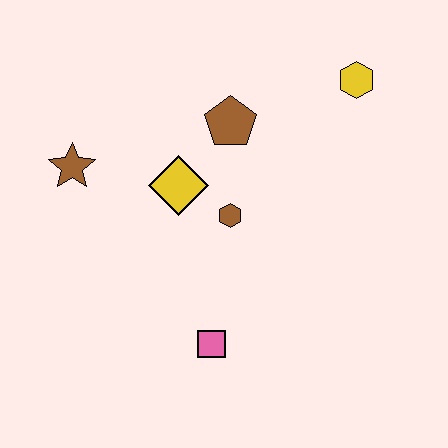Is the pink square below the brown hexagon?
Yes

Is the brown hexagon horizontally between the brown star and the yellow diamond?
No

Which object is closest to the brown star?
The yellow diamond is closest to the brown star.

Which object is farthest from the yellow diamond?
The yellow hexagon is farthest from the yellow diamond.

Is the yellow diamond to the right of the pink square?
No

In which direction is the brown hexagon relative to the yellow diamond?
The brown hexagon is to the right of the yellow diamond.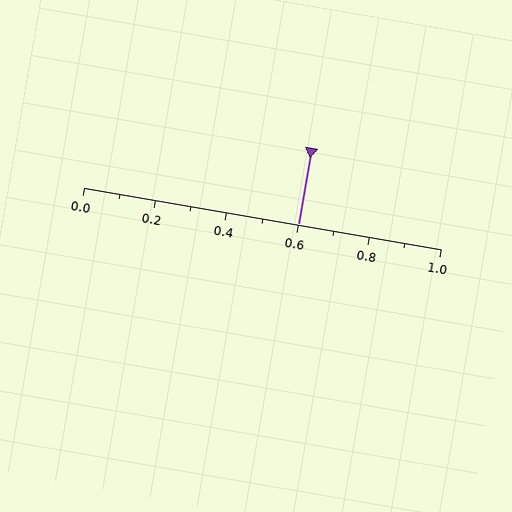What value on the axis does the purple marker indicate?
The marker indicates approximately 0.6.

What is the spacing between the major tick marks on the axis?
The major ticks are spaced 0.2 apart.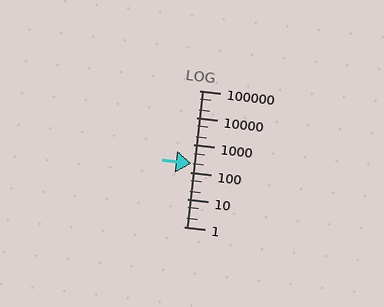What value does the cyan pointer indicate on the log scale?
The pointer indicates approximately 200.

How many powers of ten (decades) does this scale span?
The scale spans 5 decades, from 1 to 100000.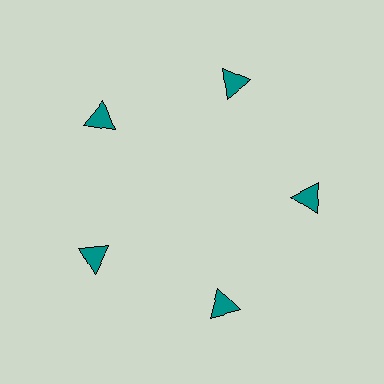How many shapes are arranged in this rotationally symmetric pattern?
There are 5 shapes, arranged in 5 groups of 1.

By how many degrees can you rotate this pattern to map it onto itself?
The pattern maps onto itself every 72 degrees of rotation.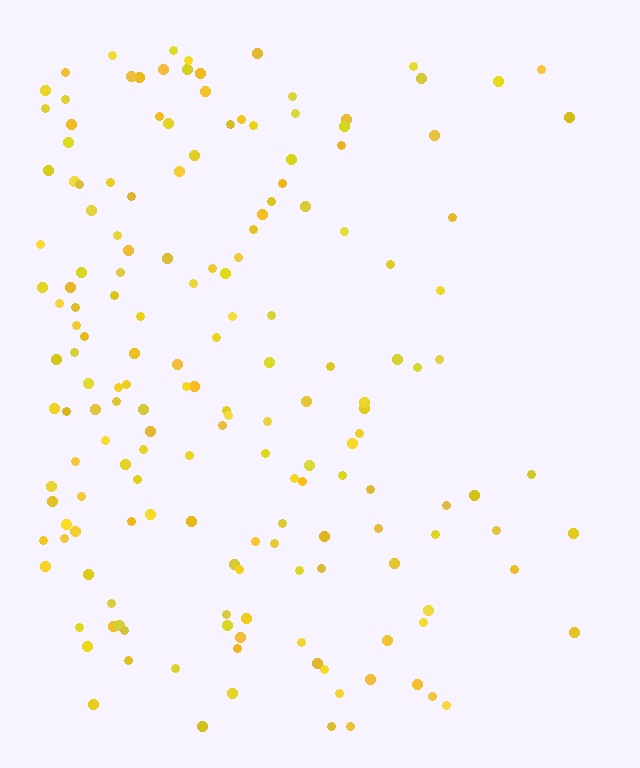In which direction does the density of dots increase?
From right to left, with the left side densest.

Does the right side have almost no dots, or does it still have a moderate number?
Still a moderate number, just noticeably fewer than the left.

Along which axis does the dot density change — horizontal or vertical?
Horizontal.